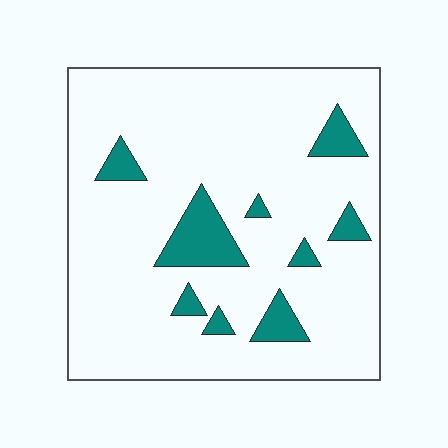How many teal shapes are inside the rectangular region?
9.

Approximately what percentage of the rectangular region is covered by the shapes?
Approximately 10%.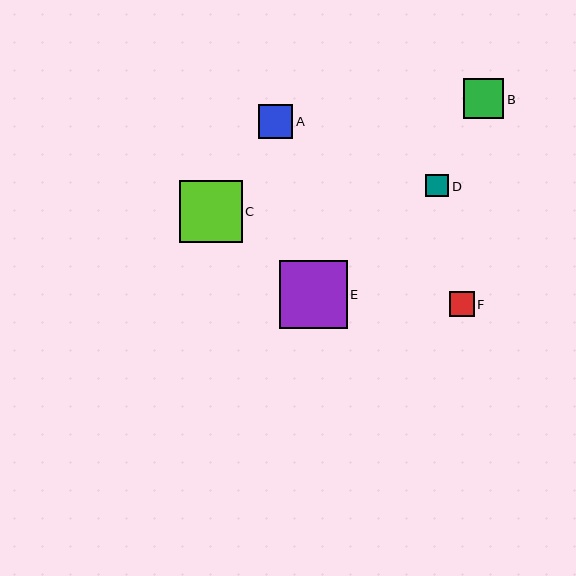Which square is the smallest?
Square D is the smallest with a size of approximately 23 pixels.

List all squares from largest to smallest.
From largest to smallest: E, C, B, A, F, D.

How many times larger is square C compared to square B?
Square C is approximately 1.6 times the size of square B.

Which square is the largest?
Square E is the largest with a size of approximately 68 pixels.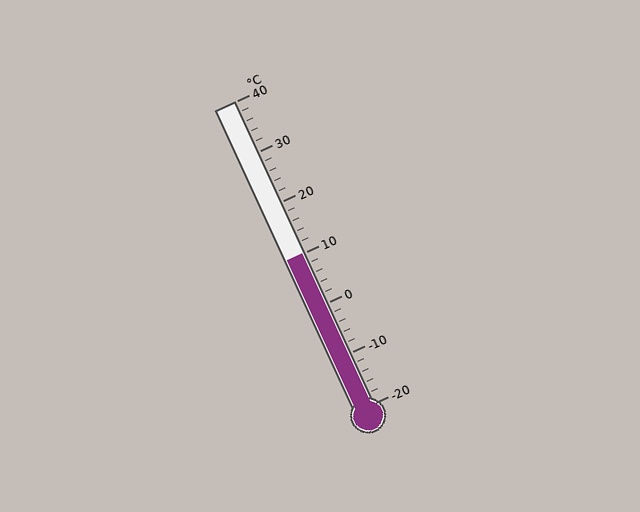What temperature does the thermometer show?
The thermometer shows approximately 10°C.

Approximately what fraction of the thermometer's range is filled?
The thermometer is filled to approximately 50% of its range.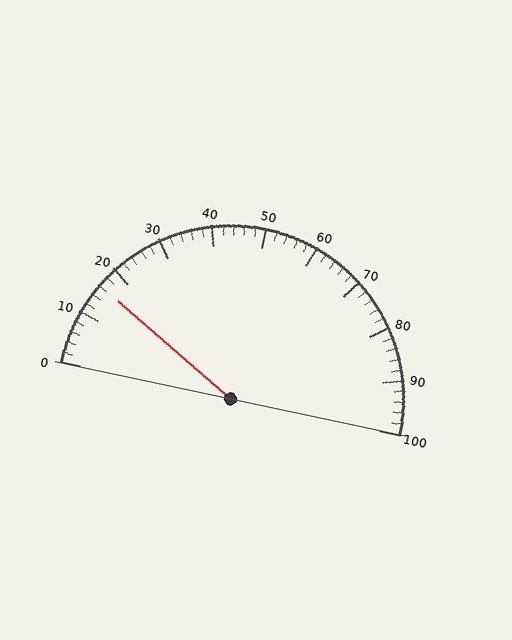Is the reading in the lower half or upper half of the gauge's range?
The reading is in the lower half of the range (0 to 100).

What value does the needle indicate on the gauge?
The needle indicates approximately 16.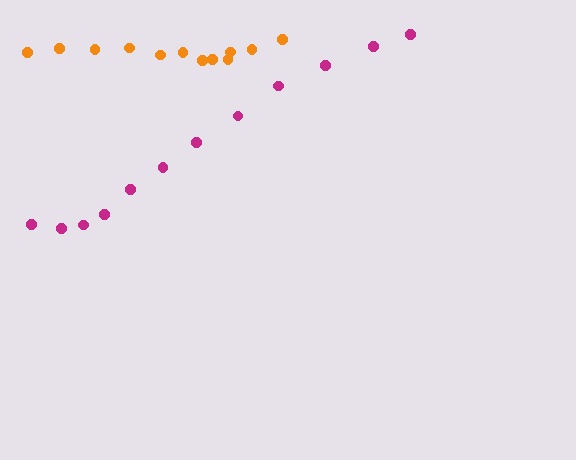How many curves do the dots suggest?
There are 2 distinct paths.